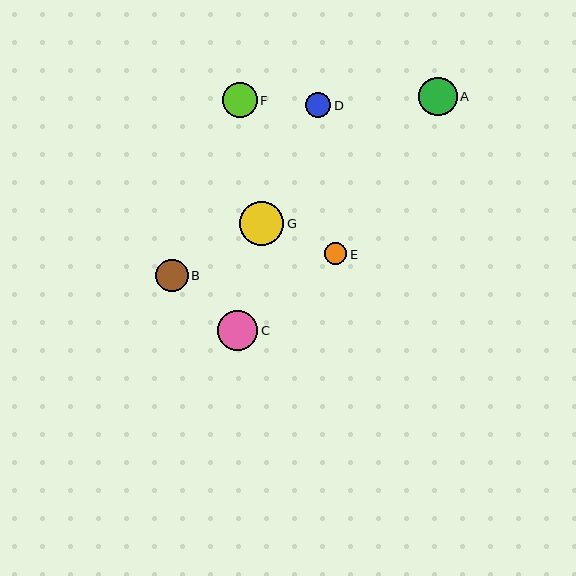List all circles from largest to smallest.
From largest to smallest: G, C, A, F, B, D, E.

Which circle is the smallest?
Circle E is the smallest with a size of approximately 22 pixels.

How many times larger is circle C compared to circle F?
Circle C is approximately 1.2 times the size of circle F.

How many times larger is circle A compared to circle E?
Circle A is approximately 1.7 times the size of circle E.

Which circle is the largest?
Circle G is the largest with a size of approximately 44 pixels.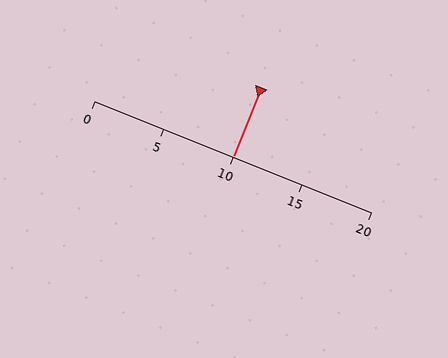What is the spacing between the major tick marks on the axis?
The major ticks are spaced 5 apart.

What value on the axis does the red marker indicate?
The marker indicates approximately 10.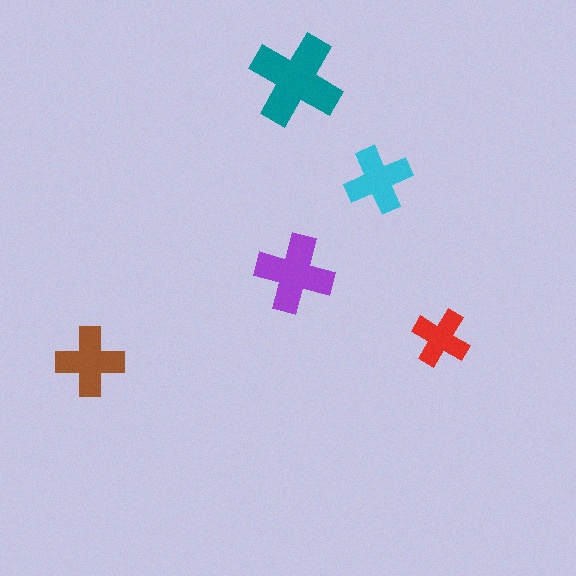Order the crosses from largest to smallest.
the teal one, the purple one, the brown one, the cyan one, the red one.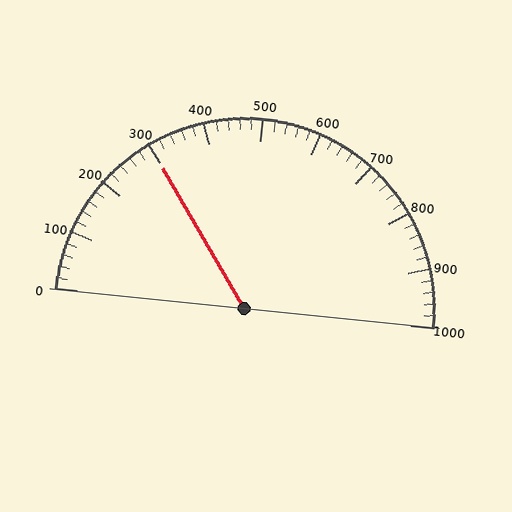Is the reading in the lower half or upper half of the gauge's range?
The reading is in the lower half of the range (0 to 1000).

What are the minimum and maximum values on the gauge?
The gauge ranges from 0 to 1000.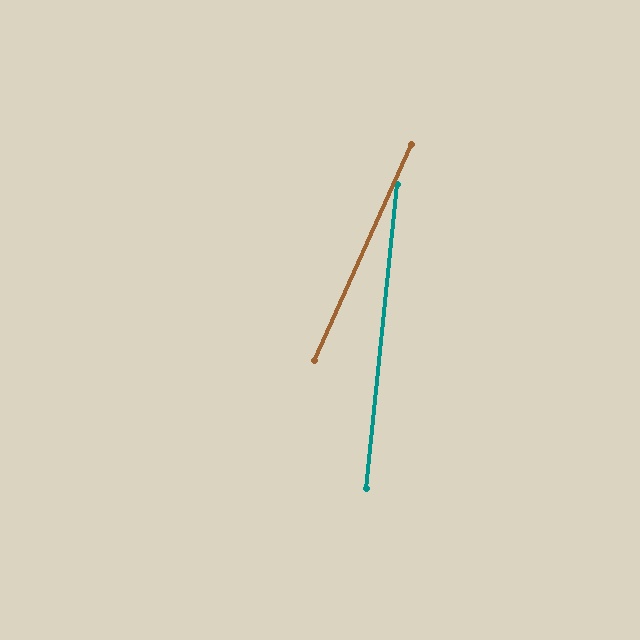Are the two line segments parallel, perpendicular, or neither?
Neither parallel nor perpendicular — they differ by about 18°.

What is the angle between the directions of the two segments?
Approximately 18 degrees.